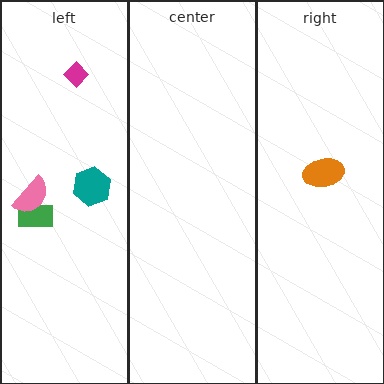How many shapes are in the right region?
1.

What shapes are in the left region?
The magenta diamond, the teal hexagon, the green rectangle, the pink semicircle.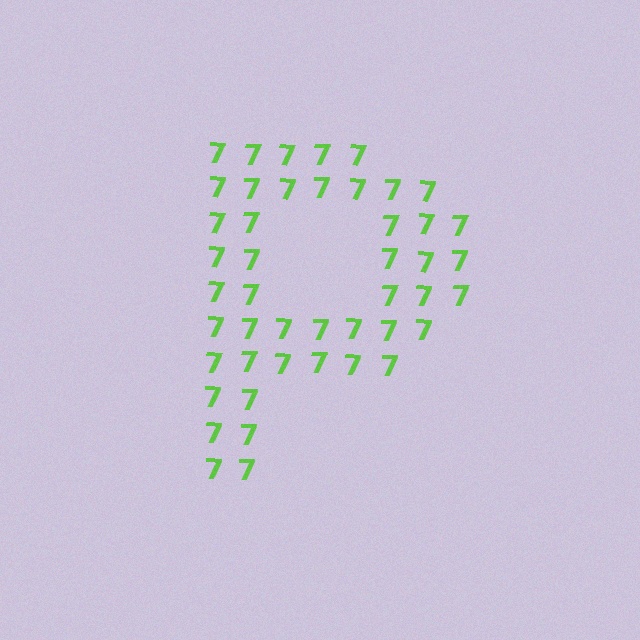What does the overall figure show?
The overall figure shows the letter P.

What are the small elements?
The small elements are digit 7's.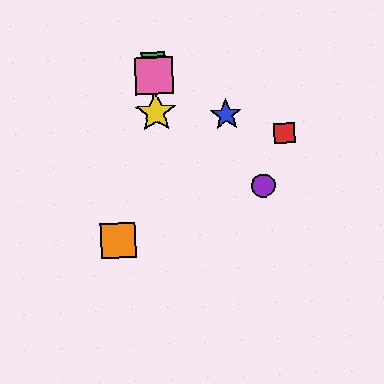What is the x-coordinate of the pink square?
The pink square is at x≈154.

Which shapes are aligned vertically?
The green square, the yellow star, the cyan square, the pink square are aligned vertically.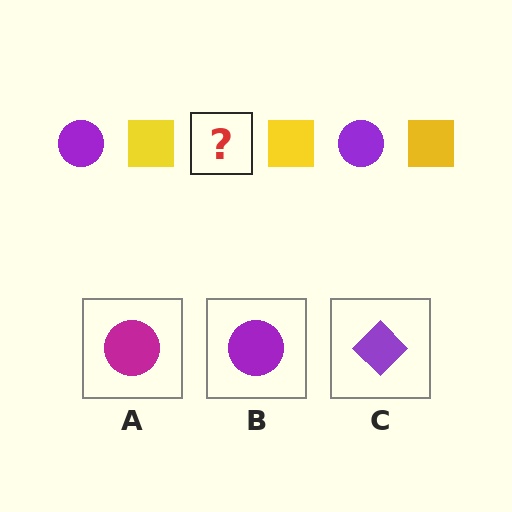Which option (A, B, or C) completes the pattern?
B.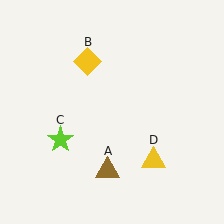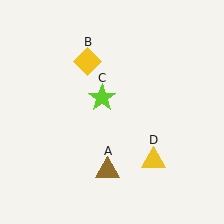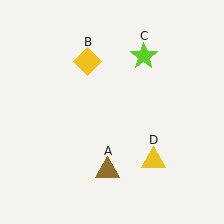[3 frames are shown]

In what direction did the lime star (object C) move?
The lime star (object C) moved up and to the right.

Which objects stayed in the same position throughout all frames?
Brown triangle (object A) and yellow diamond (object B) and yellow triangle (object D) remained stationary.